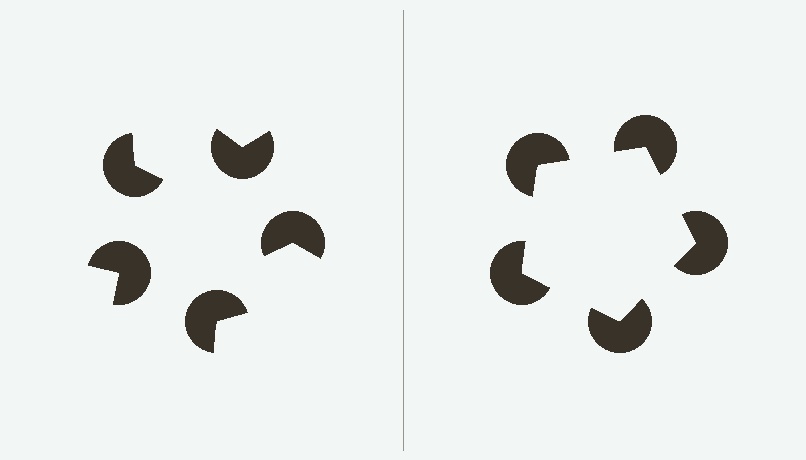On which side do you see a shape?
An illusory pentagon appears on the right side. On the left side the wedge cuts are rotated, so no coherent shape forms.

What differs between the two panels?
The pac-man discs are positioned identically on both sides; only the wedge orientations differ. On the right they align to a pentagon; on the left they are misaligned.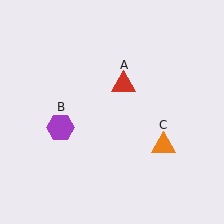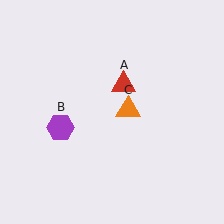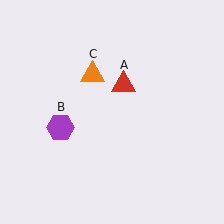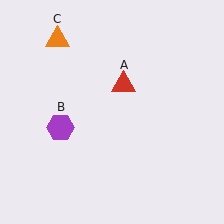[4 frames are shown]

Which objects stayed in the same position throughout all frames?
Red triangle (object A) and purple hexagon (object B) remained stationary.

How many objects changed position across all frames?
1 object changed position: orange triangle (object C).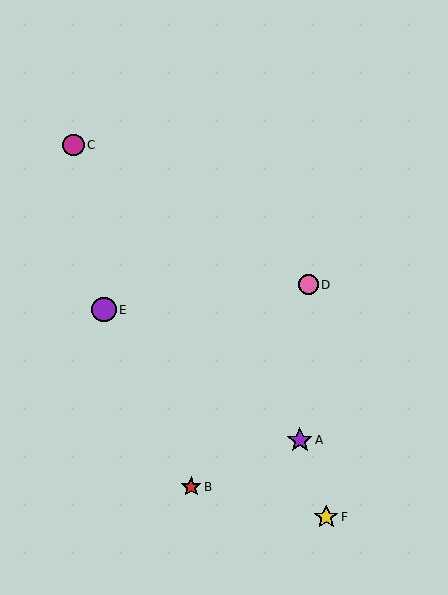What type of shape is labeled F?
Shape F is a yellow star.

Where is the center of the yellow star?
The center of the yellow star is at (326, 517).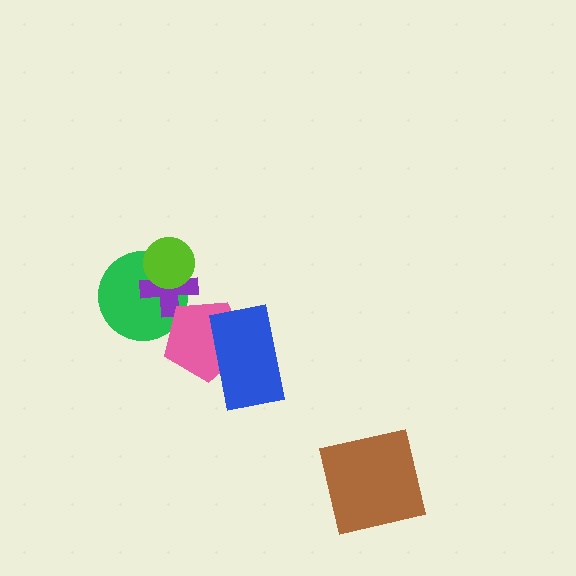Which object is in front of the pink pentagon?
The blue rectangle is in front of the pink pentagon.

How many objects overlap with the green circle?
3 objects overlap with the green circle.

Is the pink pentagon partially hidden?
Yes, it is partially covered by another shape.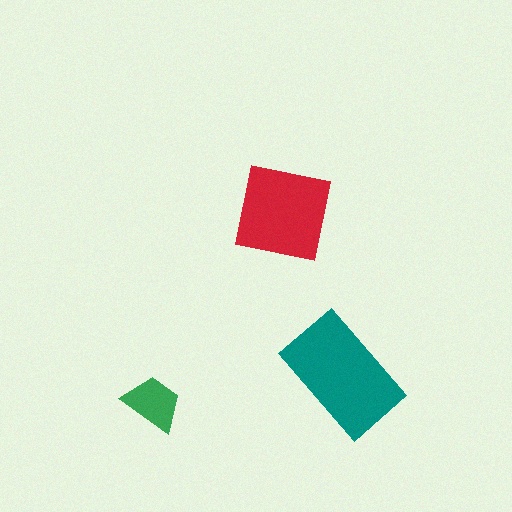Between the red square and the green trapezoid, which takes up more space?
The red square.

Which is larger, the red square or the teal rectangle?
The teal rectangle.